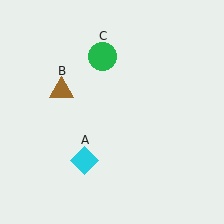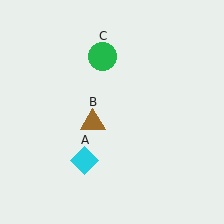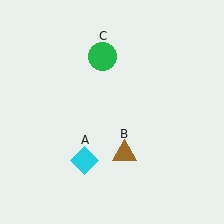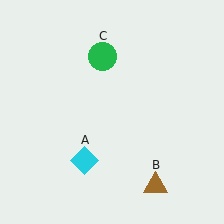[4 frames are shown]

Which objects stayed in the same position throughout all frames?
Cyan diamond (object A) and green circle (object C) remained stationary.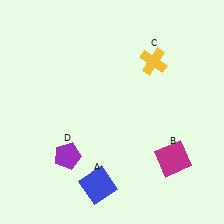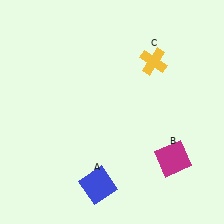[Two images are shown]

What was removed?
The purple pentagon (D) was removed in Image 2.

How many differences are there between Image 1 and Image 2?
There is 1 difference between the two images.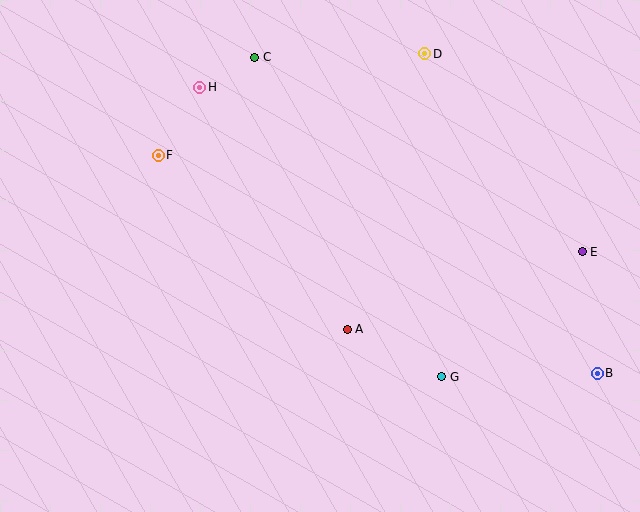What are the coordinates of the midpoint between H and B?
The midpoint between H and B is at (399, 230).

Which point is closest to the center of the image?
Point A at (347, 329) is closest to the center.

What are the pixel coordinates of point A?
Point A is at (347, 329).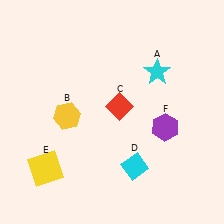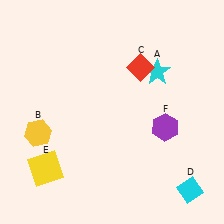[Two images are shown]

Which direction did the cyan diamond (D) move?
The cyan diamond (D) moved right.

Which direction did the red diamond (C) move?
The red diamond (C) moved up.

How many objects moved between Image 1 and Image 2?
3 objects moved between the two images.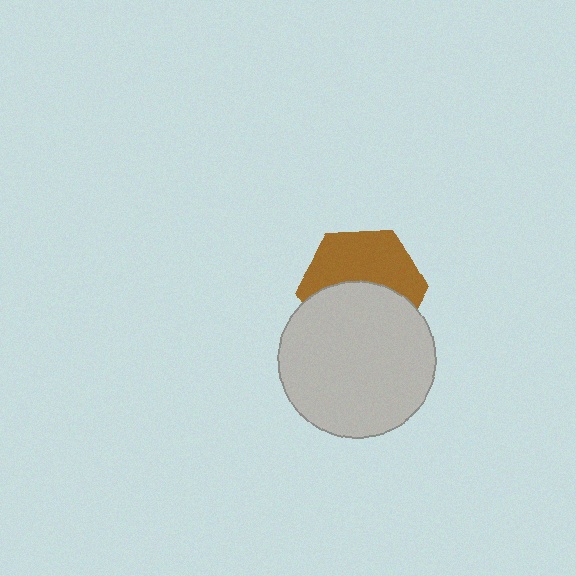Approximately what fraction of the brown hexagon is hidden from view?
Roughly 50% of the brown hexagon is hidden behind the light gray circle.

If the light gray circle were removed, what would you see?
You would see the complete brown hexagon.